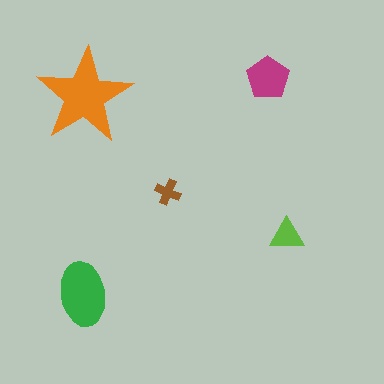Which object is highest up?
The magenta pentagon is topmost.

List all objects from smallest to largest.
The brown cross, the lime triangle, the magenta pentagon, the green ellipse, the orange star.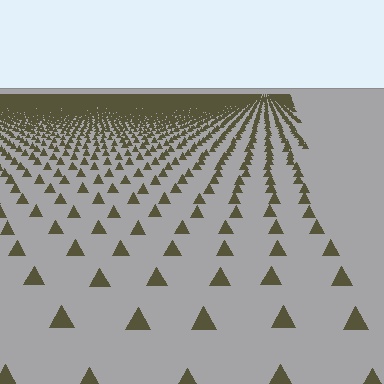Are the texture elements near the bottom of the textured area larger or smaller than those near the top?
Larger. Near the bottom, elements are closer to the viewer and appear at a bigger on-screen size.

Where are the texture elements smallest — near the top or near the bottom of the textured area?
Near the top.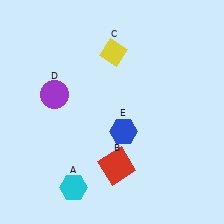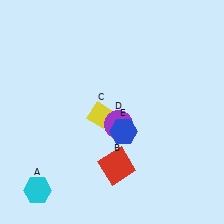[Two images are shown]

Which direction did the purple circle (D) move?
The purple circle (D) moved right.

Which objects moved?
The objects that moved are: the cyan hexagon (A), the yellow diamond (C), the purple circle (D).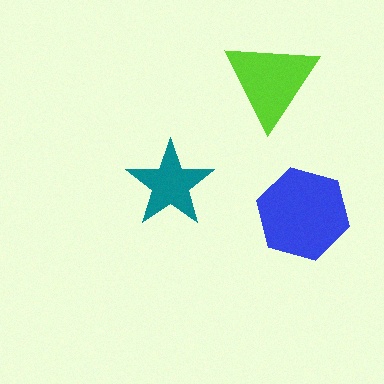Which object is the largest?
The blue hexagon.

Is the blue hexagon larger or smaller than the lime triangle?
Larger.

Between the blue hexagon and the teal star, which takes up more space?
The blue hexagon.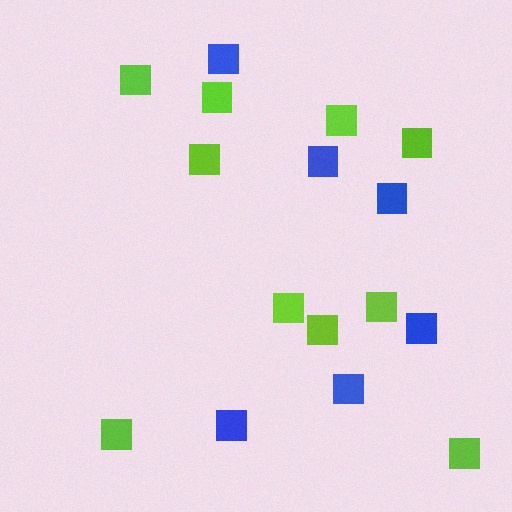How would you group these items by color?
There are 2 groups: one group of lime squares (10) and one group of blue squares (6).